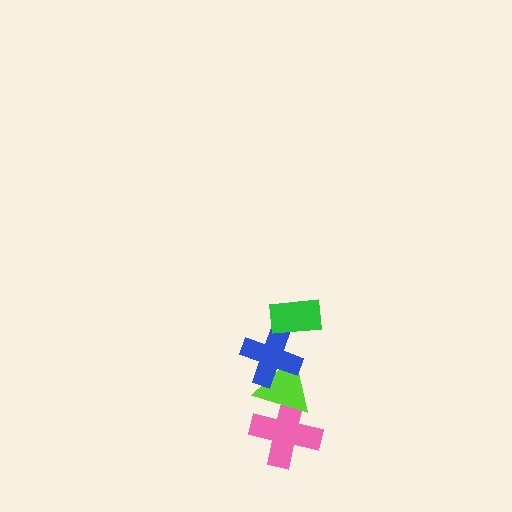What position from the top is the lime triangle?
The lime triangle is 3rd from the top.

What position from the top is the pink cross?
The pink cross is 4th from the top.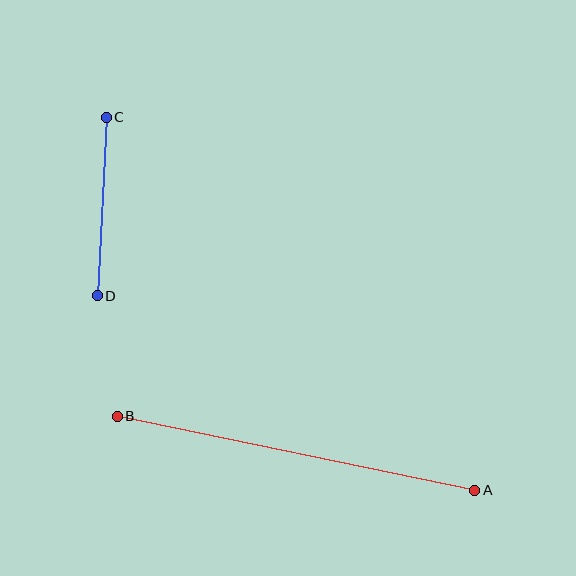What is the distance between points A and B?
The distance is approximately 365 pixels.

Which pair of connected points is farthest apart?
Points A and B are farthest apart.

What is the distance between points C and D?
The distance is approximately 179 pixels.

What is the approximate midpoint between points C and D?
The midpoint is at approximately (102, 206) pixels.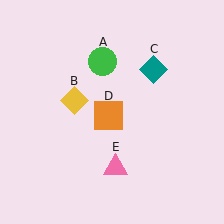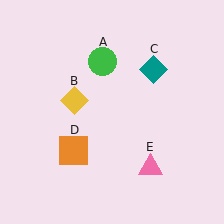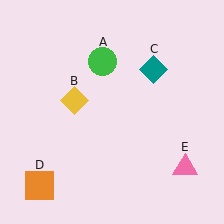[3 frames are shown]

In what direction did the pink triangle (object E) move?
The pink triangle (object E) moved right.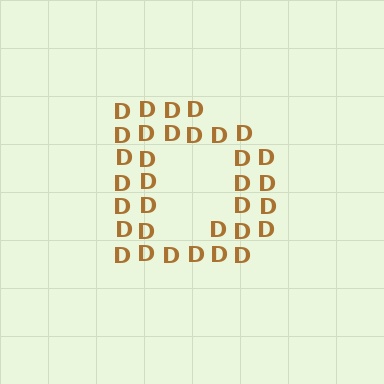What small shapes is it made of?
It is made of small letter D's.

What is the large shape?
The large shape is the letter D.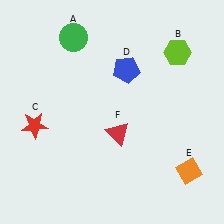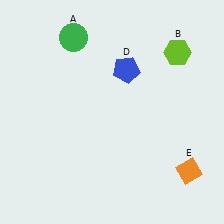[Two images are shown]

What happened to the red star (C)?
The red star (C) was removed in Image 2. It was in the bottom-left area of Image 1.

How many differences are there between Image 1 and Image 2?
There are 2 differences between the two images.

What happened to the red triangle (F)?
The red triangle (F) was removed in Image 2. It was in the bottom-right area of Image 1.